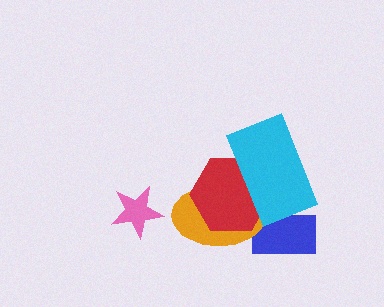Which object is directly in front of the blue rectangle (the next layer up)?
The orange ellipse is directly in front of the blue rectangle.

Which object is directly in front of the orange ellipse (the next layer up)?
The red hexagon is directly in front of the orange ellipse.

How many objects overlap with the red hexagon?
2 objects overlap with the red hexagon.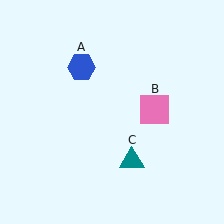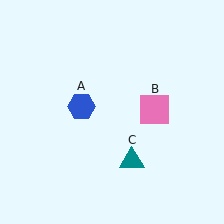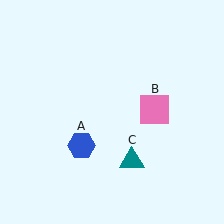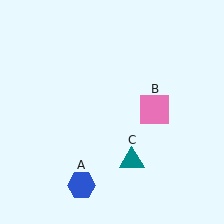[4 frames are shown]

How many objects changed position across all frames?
1 object changed position: blue hexagon (object A).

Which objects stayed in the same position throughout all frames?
Pink square (object B) and teal triangle (object C) remained stationary.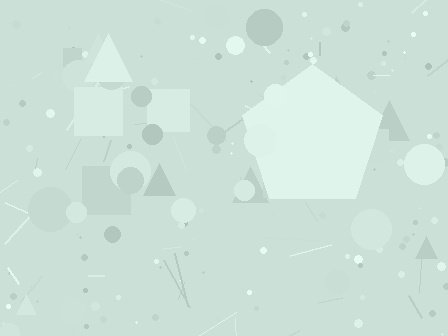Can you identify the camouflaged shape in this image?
The camouflaged shape is a pentagon.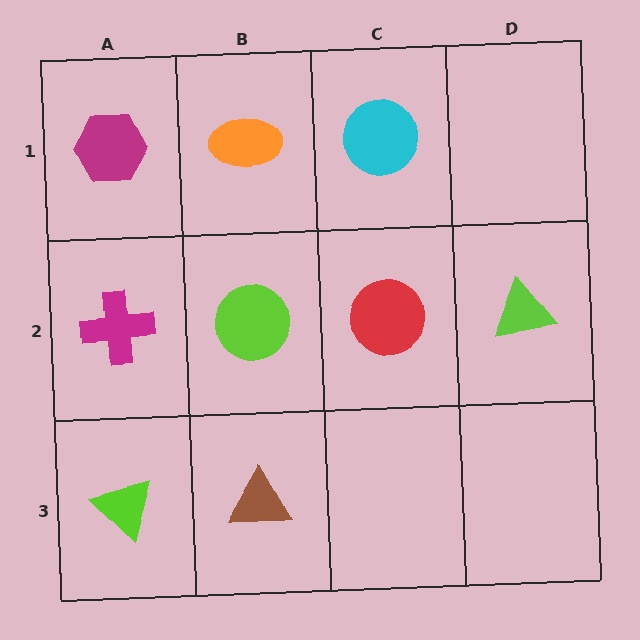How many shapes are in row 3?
2 shapes.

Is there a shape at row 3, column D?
No, that cell is empty.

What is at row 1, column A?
A magenta hexagon.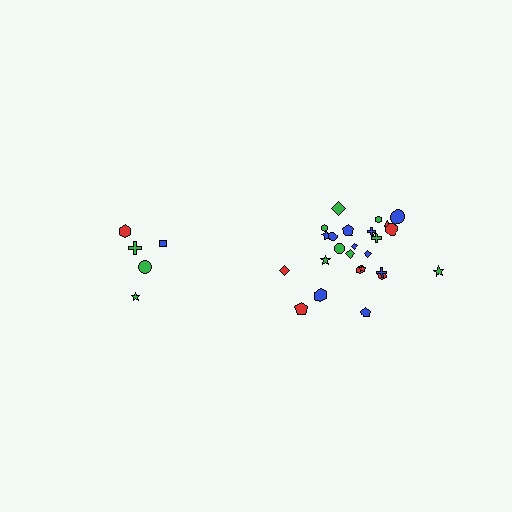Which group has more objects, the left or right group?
The right group.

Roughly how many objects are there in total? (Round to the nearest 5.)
Roughly 30 objects in total.